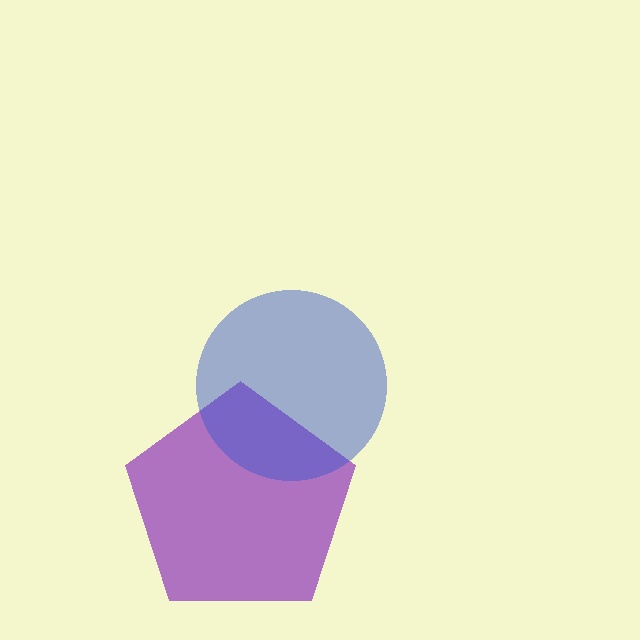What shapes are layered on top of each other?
The layered shapes are: a purple pentagon, a blue circle.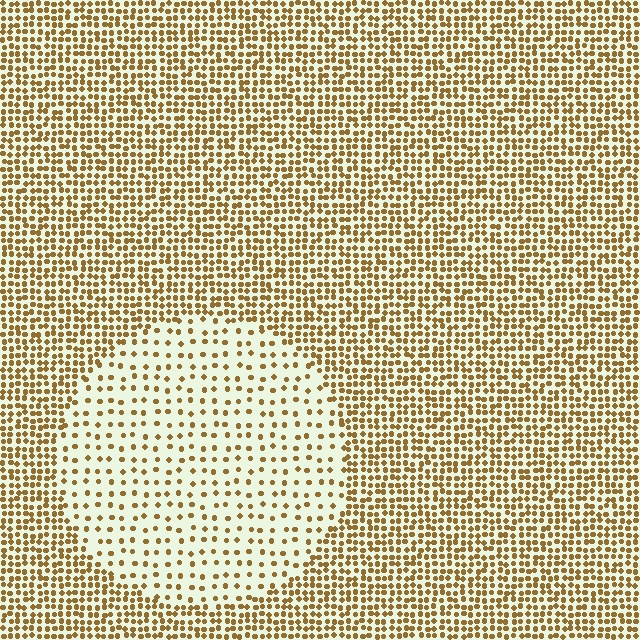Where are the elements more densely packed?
The elements are more densely packed outside the circle boundary.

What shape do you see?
I see a circle.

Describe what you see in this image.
The image contains small brown elements arranged at two different densities. A circle-shaped region is visible where the elements are less densely packed than the surrounding area.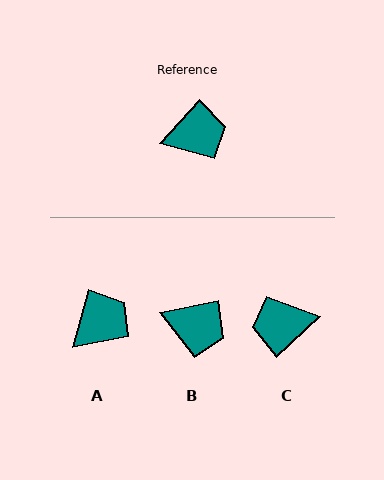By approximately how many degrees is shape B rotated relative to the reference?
Approximately 36 degrees clockwise.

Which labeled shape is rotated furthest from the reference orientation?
C, about 175 degrees away.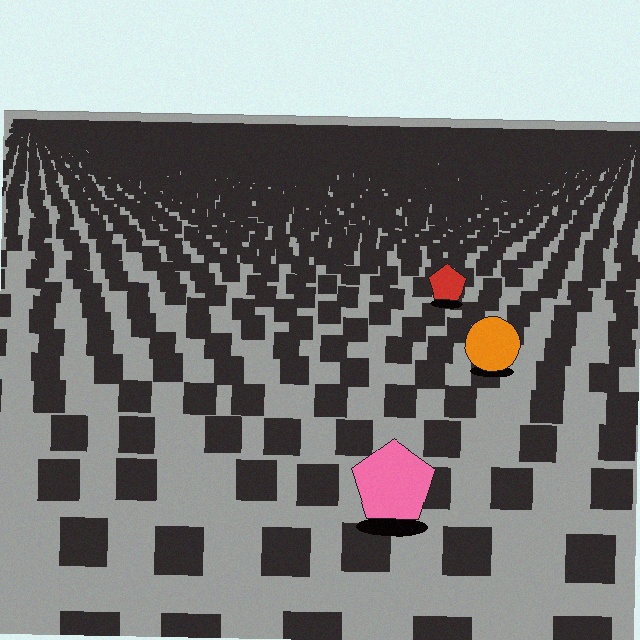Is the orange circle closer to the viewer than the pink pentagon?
No. The pink pentagon is closer — you can tell from the texture gradient: the ground texture is coarser near it.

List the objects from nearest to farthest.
From nearest to farthest: the pink pentagon, the orange circle, the red pentagon.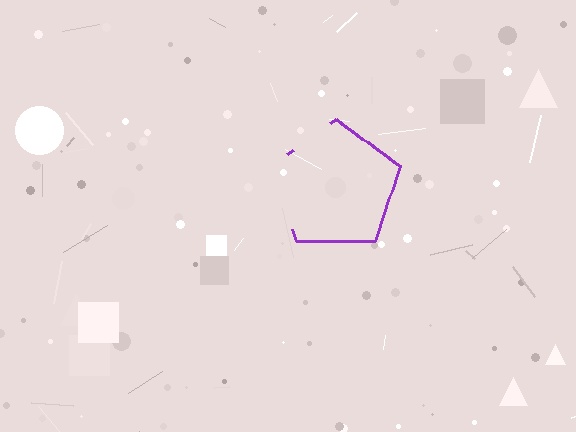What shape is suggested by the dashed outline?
The dashed outline suggests a pentagon.